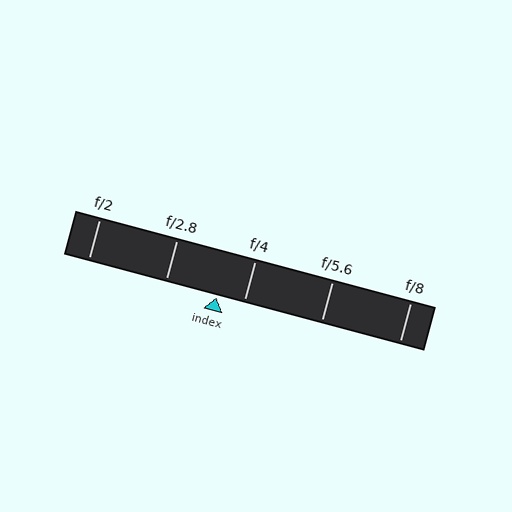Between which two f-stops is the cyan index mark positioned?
The index mark is between f/2.8 and f/4.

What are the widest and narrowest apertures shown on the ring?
The widest aperture shown is f/2 and the narrowest is f/8.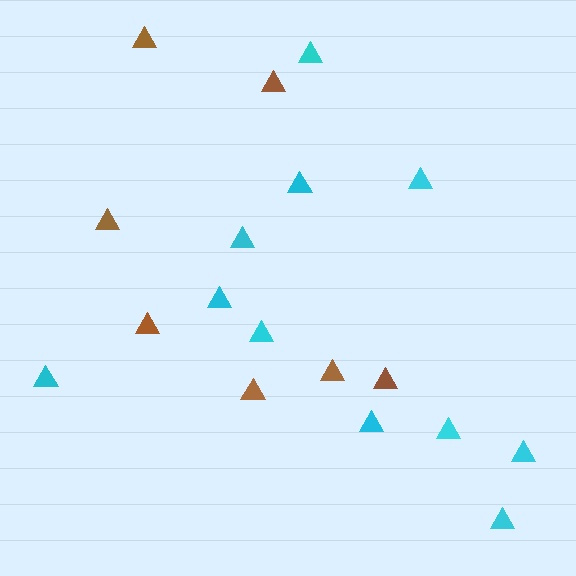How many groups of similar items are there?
There are 2 groups: one group of brown triangles (7) and one group of cyan triangles (11).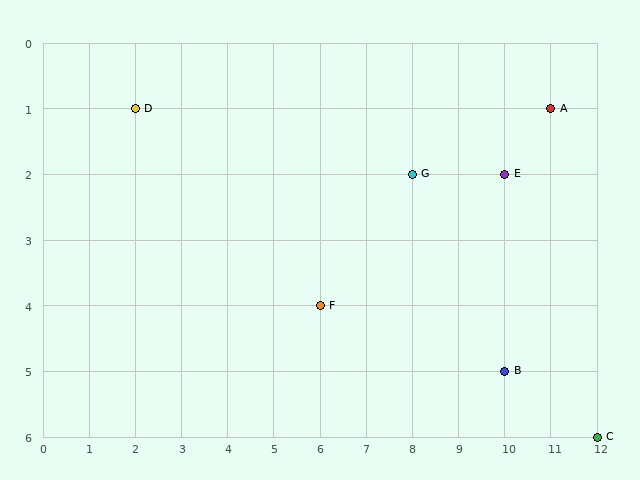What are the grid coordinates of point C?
Point C is at grid coordinates (12, 6).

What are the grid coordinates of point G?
Point G is at grid coordinates (8, 2).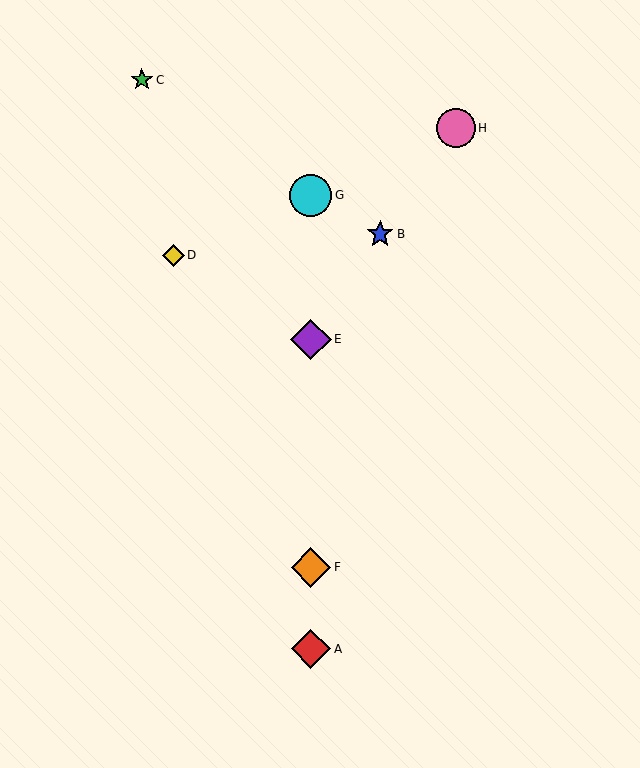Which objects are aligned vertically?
Objects A, E, F, G are aligned vertically.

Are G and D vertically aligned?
No, G is at x≈311 and D is at x≈174.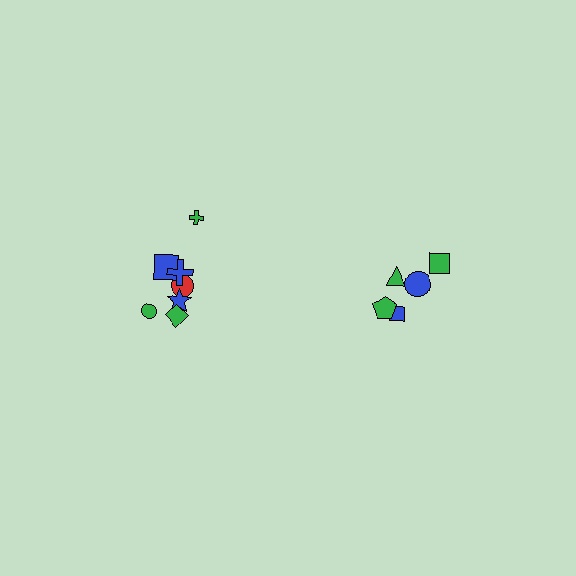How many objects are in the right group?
There are 5 objects.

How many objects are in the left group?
There are 7 objects.